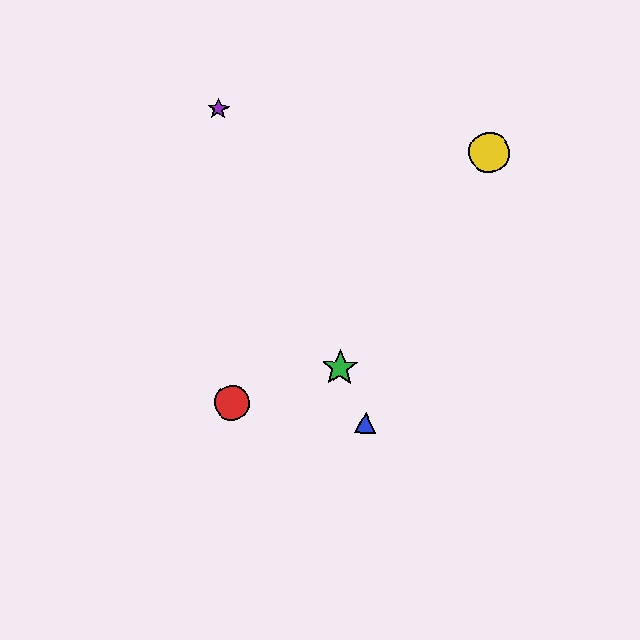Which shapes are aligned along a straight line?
The blue triangle, the green star, the purple star are aligned along a straight line.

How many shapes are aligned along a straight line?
3 shapes (the blue triangle, the green star, the purple star) are aligned along a straight line.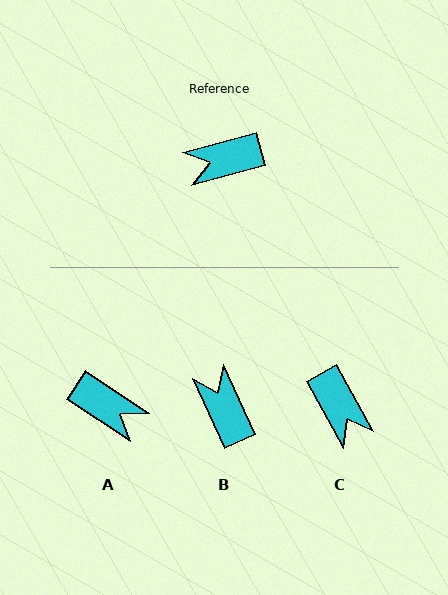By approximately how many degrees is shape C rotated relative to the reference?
Approximately 104 degrees counter-clockwise.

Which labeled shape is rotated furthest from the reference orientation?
A, about 131 degrees away.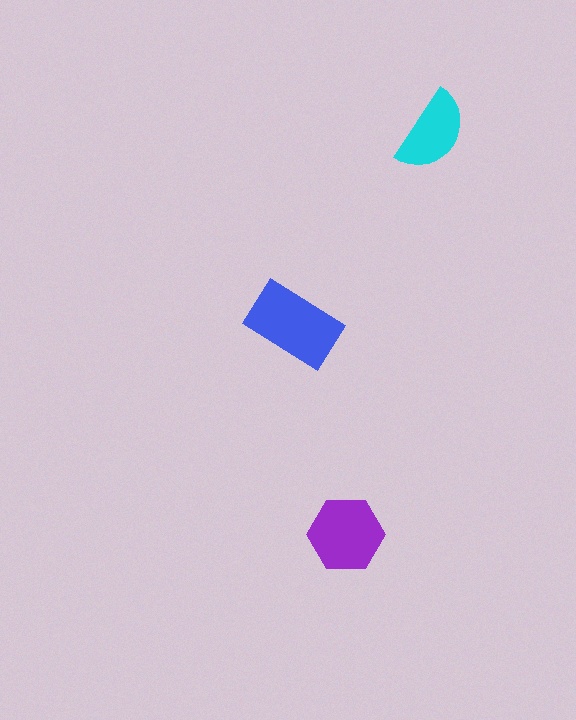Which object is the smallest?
The cyan semicircle.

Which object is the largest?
The blue rectangle.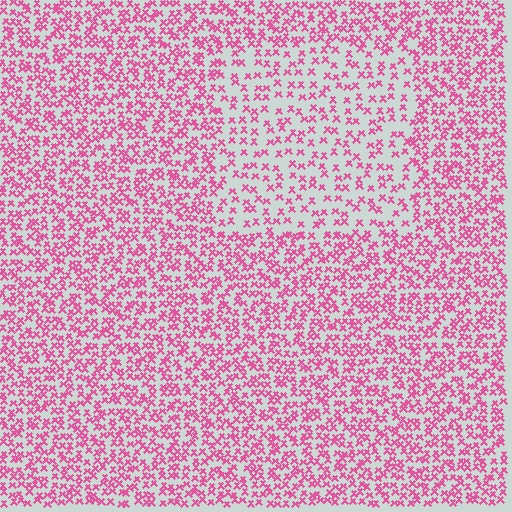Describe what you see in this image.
The image contains small pink elements arranged at two different densities. A rectangle-shaped region is visible where the elements are less densely packed than the surrounding area.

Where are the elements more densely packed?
The elements are more densely packed outside the rectangle boundary.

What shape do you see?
I see a rectangle.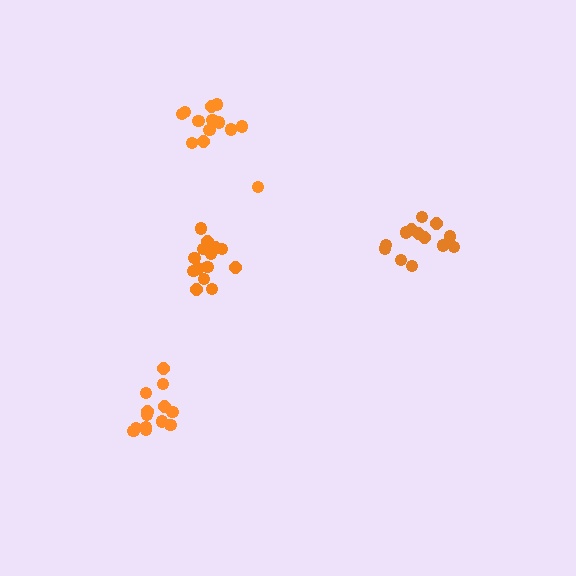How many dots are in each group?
Group 1: 13 dots, Group 2: 13 dots, Group 3: 13 dots, Group 4: 14 dots (53 total).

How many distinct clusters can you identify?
There are 4 distinct clusters.